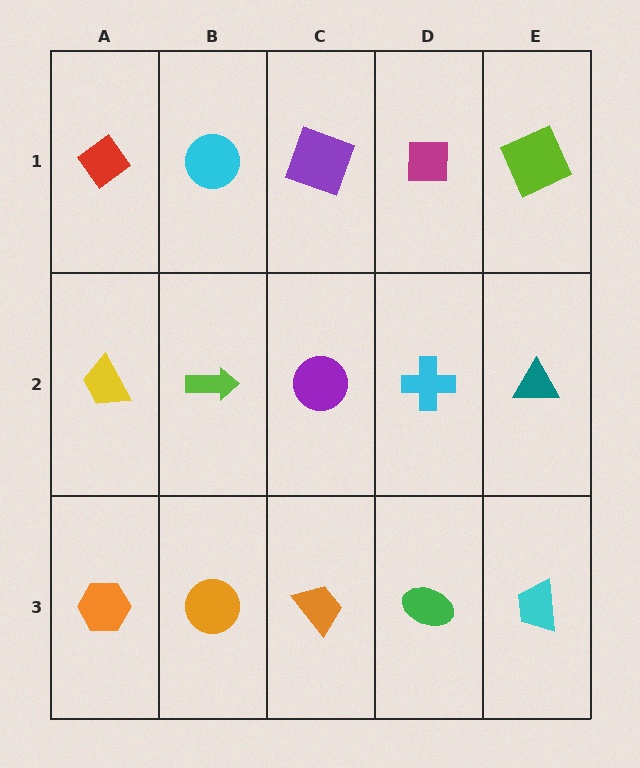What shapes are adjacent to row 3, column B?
A lime arrow (row 2, column B), an orange hexagon (row 3, column A), an orange trapezoid (row 3, column C).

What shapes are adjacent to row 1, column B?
A lime arrow (row 2, column B), a red diamond (row 1, column A), a purple square (row 1, column C).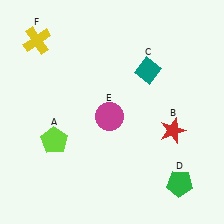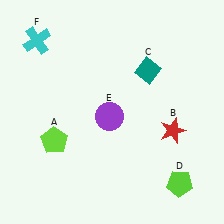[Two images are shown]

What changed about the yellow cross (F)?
In Image 1, F is yellow. In Image 2, it changed to cyan.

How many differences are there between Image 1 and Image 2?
There are 3 differences between the two images.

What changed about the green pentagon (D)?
In Image 1, D is green. In Image 2, it changed to lime.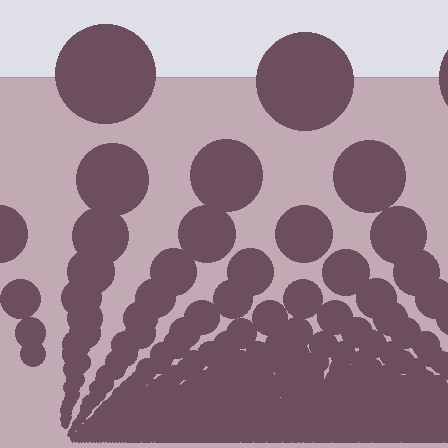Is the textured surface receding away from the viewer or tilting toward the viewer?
The surface appears to tilt toward the viewer. Texture elements get larger and sparser toward the top.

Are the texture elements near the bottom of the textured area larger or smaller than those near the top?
Smaller. The gradient is inverted — elements near the bottom are smaller and denser.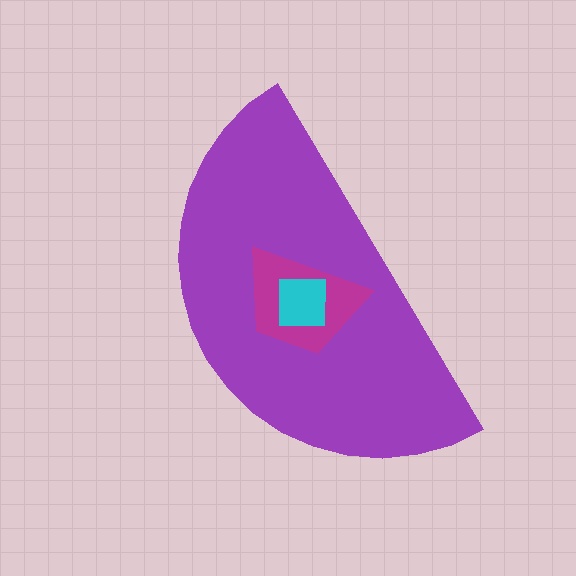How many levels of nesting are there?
3.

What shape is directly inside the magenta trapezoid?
The cyan square.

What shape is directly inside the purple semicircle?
The magenta trapezoid.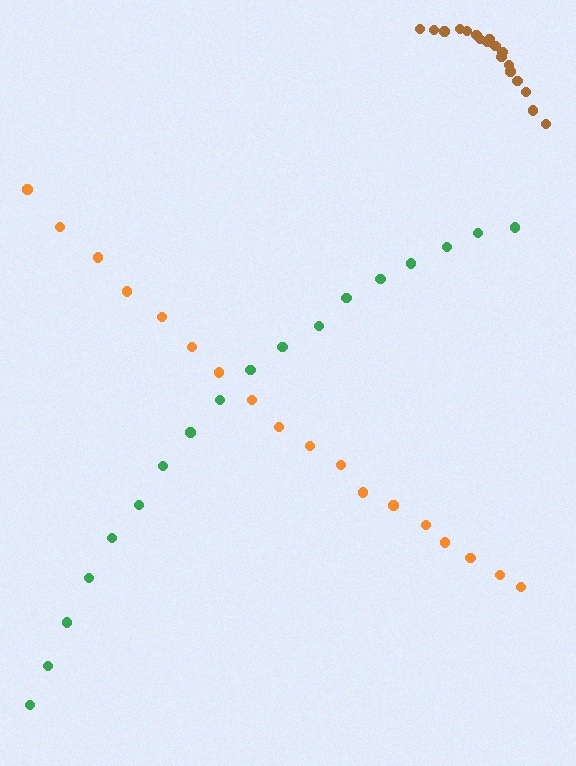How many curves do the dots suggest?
There are 3 distinct paths.